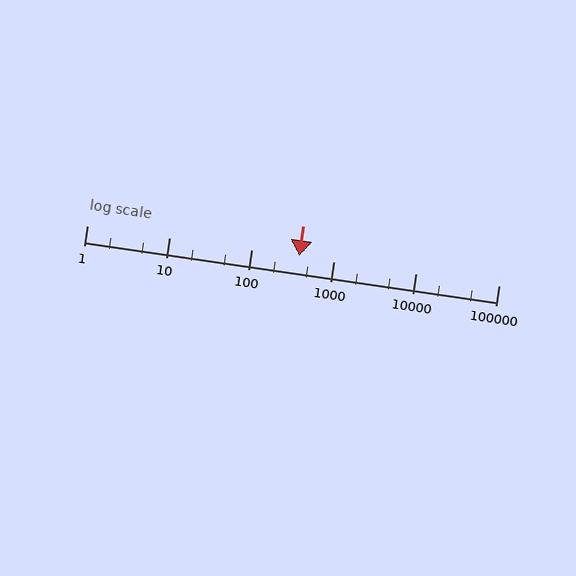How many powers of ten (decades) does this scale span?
The scale spans 5 decades, from 1 to 100000.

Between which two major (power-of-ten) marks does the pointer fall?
The pointer is between 100 and 1000.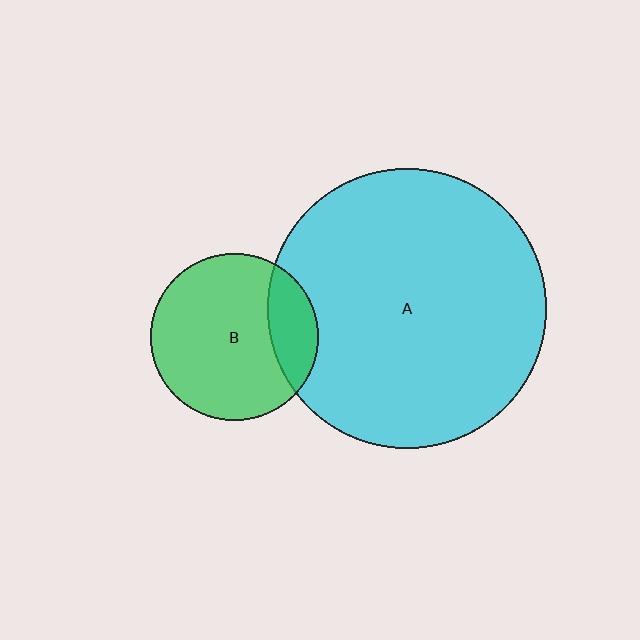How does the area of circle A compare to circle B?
Approximately 2.8 times.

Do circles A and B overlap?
Yes.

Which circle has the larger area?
Circle A (cyan).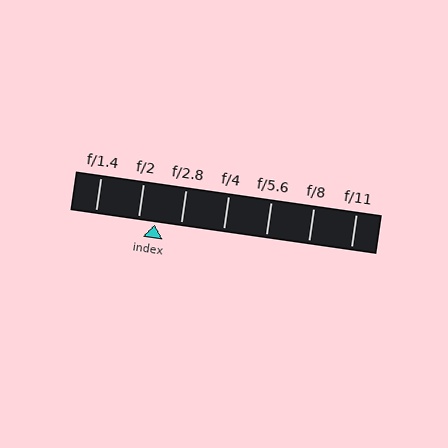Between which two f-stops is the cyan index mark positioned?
The index mark is between f/2 and f/2.8.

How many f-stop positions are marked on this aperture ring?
There are 7 f-stop positions marked.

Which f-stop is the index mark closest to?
The index mark is closest to f/2.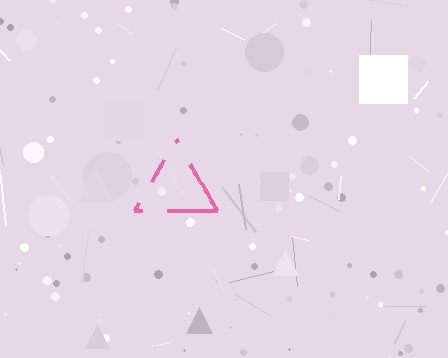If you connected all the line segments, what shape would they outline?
They would outline a triangle.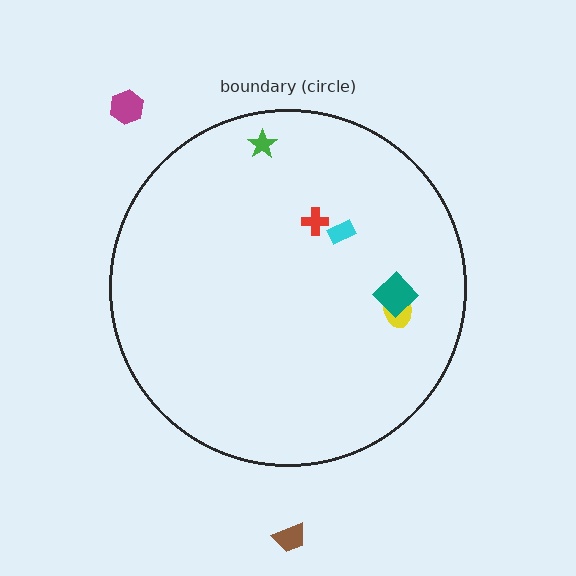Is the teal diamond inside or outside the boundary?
Inside.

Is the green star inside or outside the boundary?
Inside.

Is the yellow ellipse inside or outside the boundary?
Inside.